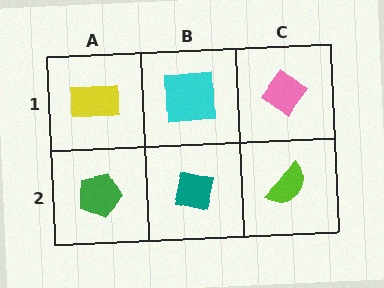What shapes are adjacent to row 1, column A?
A green pentagon (row 2, column A), a cyan square (row 1, column B).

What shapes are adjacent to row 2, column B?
A cyan square (row 1, column B), a green pentagon (row 2, column A), a lime semicircle (row 2, column C).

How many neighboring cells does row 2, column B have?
3.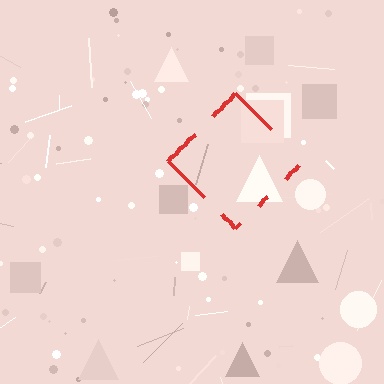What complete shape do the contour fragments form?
The contour fragments form a diamond.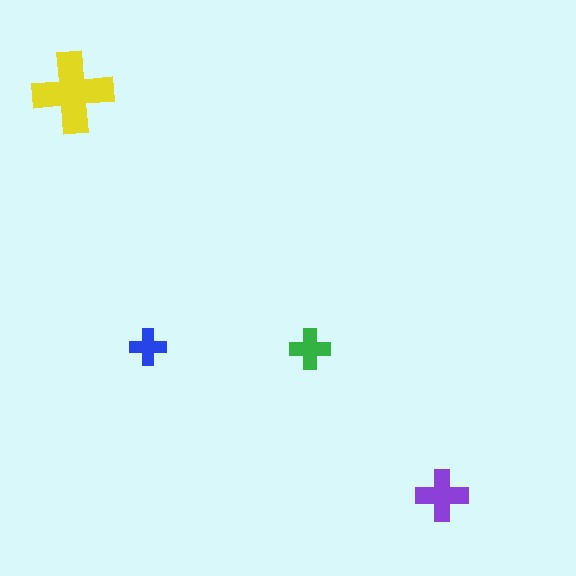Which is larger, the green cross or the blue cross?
The green one.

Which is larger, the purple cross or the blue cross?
The purple one.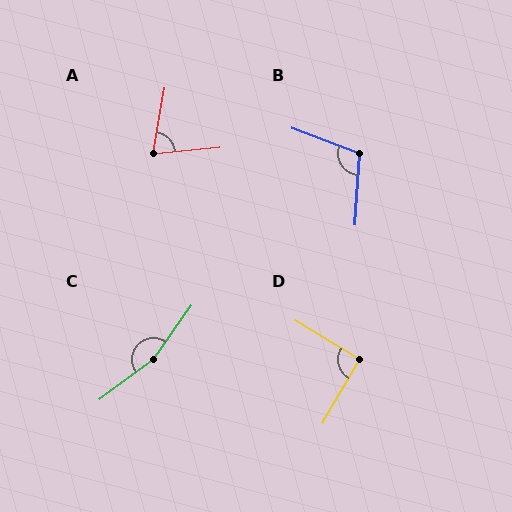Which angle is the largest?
C, at approximately 162 degrees.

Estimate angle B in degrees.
Approximately 107 degrees.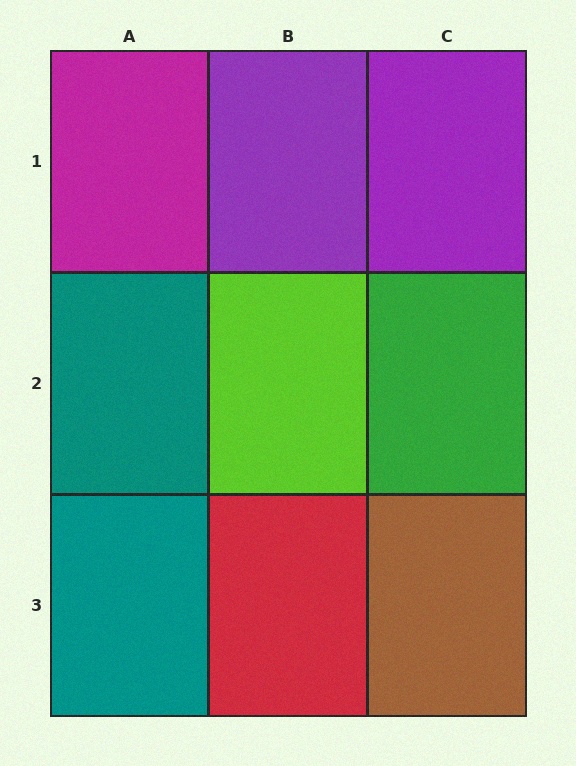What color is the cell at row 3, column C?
Brown.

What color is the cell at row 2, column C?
Green.